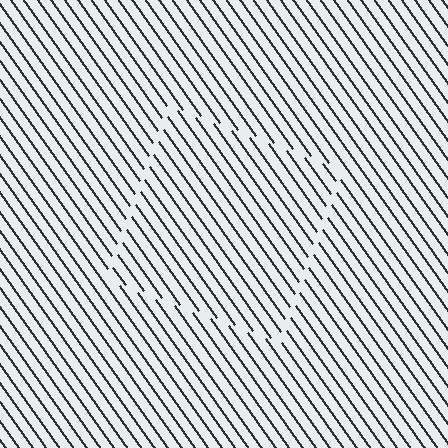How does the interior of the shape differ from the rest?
The interior of the shape contains the same grating, shifted by half a period — the contour is defined by the phase discontinuity where line-ends from the inner and outer gratings abut.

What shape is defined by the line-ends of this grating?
An illusory square. The interior of the shape contains the same grating, shifted by half a period — the contour is defined by the phase discontinuity where line-ends from the inner and outer gratings abut.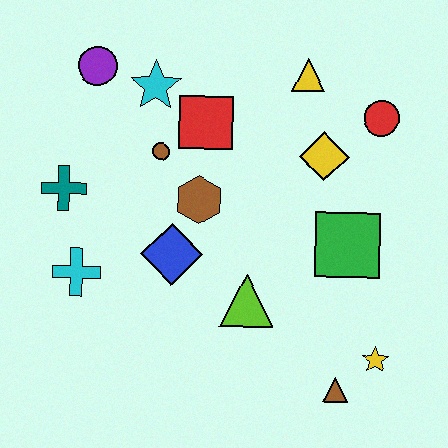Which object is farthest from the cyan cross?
The red circle is farthest from the cyan cross.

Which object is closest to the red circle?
The yellow diamond is closest to the red circle.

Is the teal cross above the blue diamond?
Yes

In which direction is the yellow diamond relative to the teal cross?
The yellow diamond is to the right of the teal cross.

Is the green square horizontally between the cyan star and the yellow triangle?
No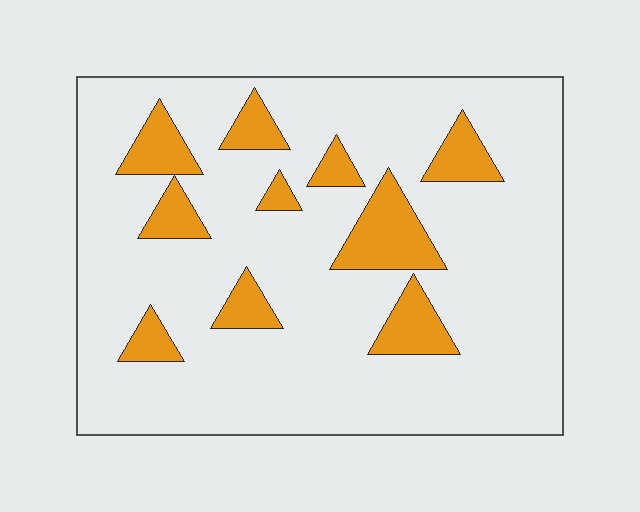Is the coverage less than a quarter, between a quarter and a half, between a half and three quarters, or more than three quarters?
Less than a quarter.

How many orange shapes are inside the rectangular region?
10.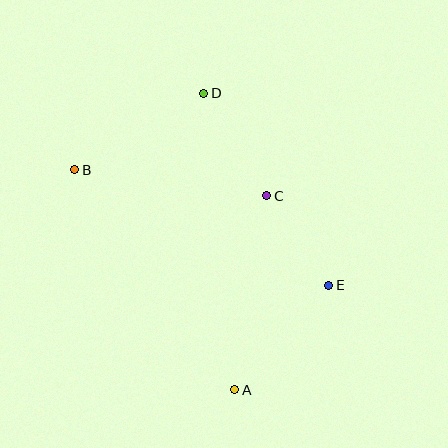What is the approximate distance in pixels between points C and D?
The distance between C and D is approximately 120 pixels.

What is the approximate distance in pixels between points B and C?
The distance between B and C is approximately 194 pixels.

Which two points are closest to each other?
Points C and E are closest to each other.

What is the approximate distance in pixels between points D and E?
The distance between D and E is approximately 229 pixels.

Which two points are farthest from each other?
Points A and D are farthest from each other.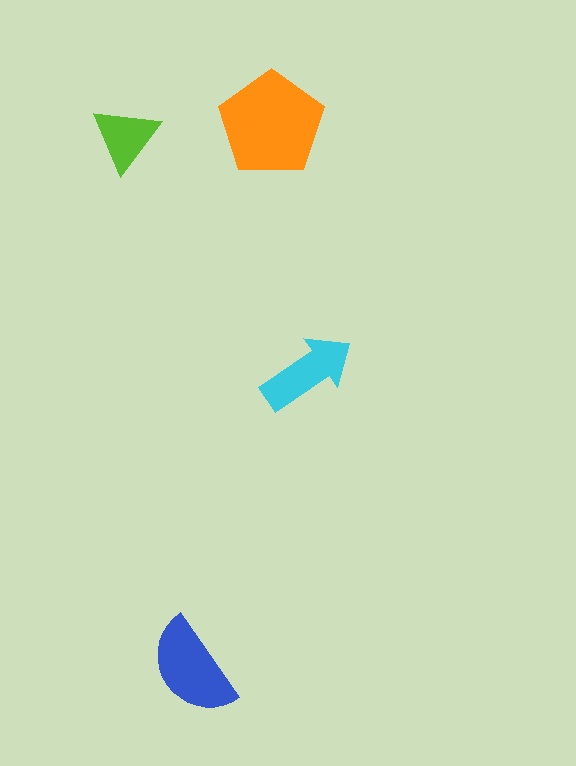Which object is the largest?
The orange pentagon.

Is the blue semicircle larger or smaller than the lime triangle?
Larger.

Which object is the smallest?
The lime triangle.